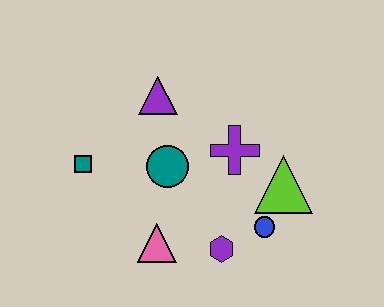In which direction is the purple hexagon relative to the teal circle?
The purple hexagon is below the teal circle.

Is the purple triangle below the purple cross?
No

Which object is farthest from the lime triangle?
The teal square is farthest from the lime triangle.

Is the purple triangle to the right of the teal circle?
No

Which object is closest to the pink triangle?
The purple hexagon is closest to the pink triangle.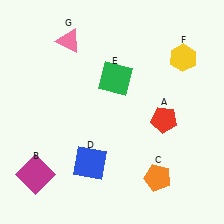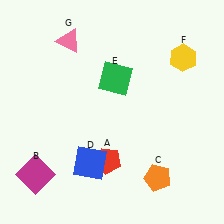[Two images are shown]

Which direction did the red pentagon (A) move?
The red pentagon (A) moved left.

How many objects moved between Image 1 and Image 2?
1 object moved between the two images.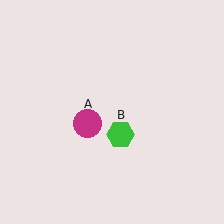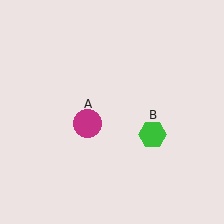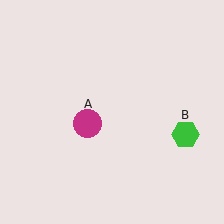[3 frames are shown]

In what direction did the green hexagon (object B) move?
The green hexagon (object B) moved right.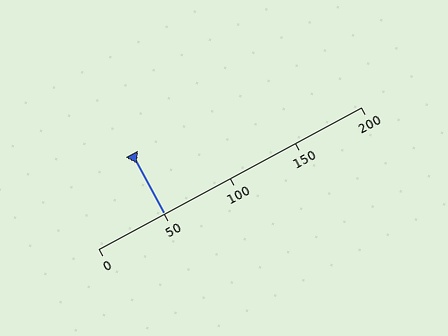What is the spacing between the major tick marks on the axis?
The major ticks are spaced 50 apart.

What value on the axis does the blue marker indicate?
The marker indicates approximately 50.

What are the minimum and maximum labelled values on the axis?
The axis runs from 0 to 200.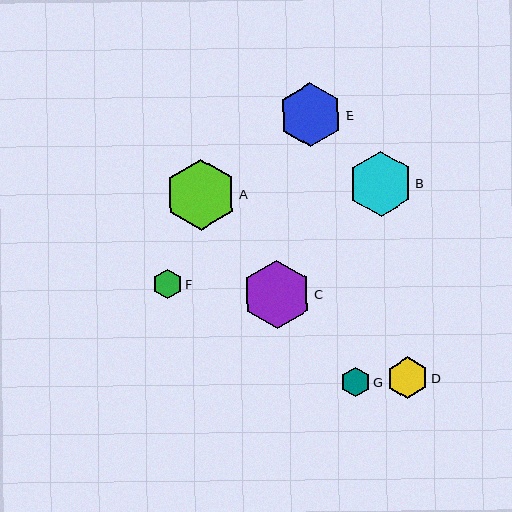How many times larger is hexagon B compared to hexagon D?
Hexagon B is approximately 1.5 times the size of hexagon D.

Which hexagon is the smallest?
Hexagon F is the smallest with a size of approximately 29 pixels.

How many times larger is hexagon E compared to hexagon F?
Hexagon E is approximately 2.2 times the size of hexagon F.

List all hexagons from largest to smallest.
From largest to smallest: A, C, B, E, D, G, F.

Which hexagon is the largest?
Hexagon A is the largest with a size of approximately 72 pixels.